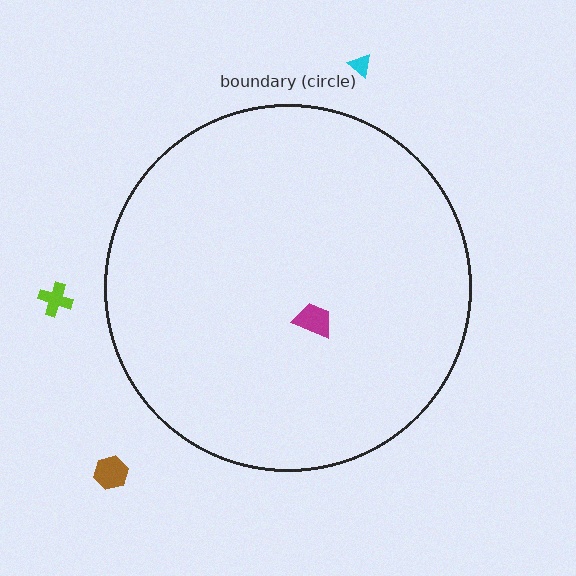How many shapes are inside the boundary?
1 inside, 3 outside.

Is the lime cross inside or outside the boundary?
Outside.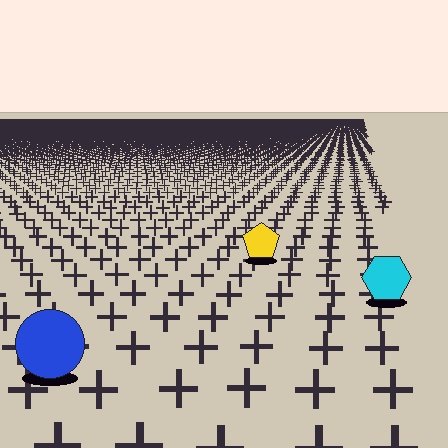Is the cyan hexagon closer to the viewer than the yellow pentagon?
Yes. The cyan hexagon is closer — you can tell from the texture gradient: the ground texture is coarser near it.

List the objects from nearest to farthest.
From nearest to farthest: the blue circle, the cyan hexagon, the yellow pentagon.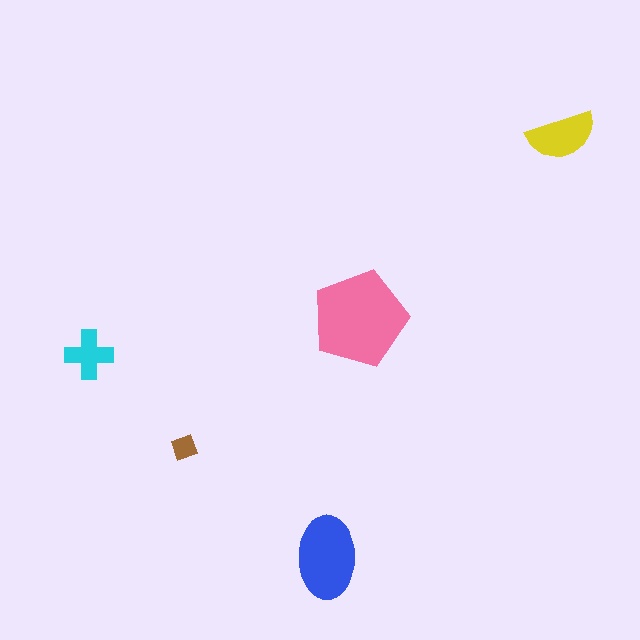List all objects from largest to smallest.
The pink pentagon, the blue ellipse, the yellow semicircle, the cyan cross, the brown diamond.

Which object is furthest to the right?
The yellow semicircle is rightmost.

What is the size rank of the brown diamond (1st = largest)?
5th.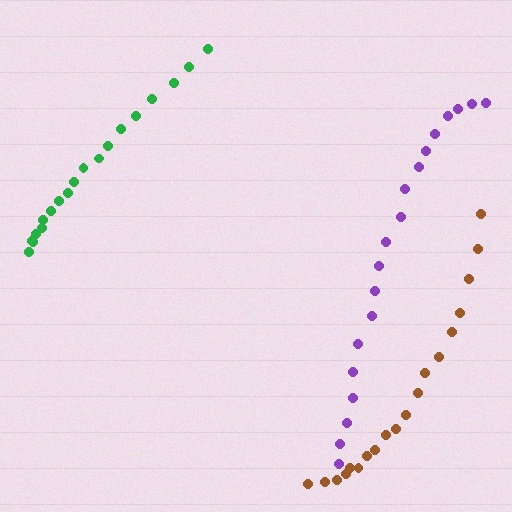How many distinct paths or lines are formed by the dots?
There are 3 distinct paths.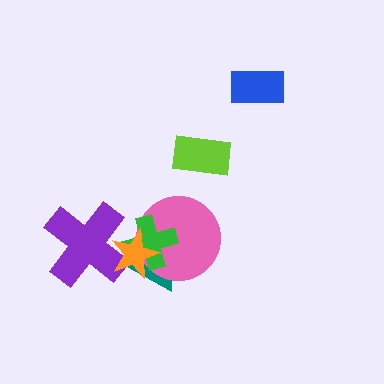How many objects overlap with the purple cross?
2 objects overlap with the purple cross.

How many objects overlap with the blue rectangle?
0 objects overlap with the blue rectangle.